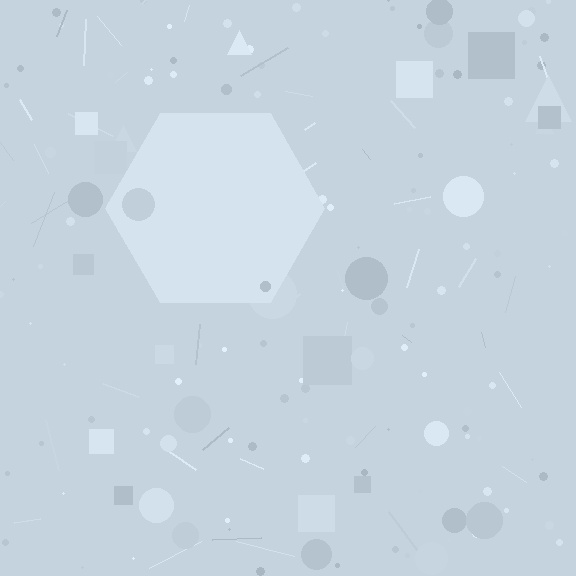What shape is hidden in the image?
A hexagon is hidden in the image.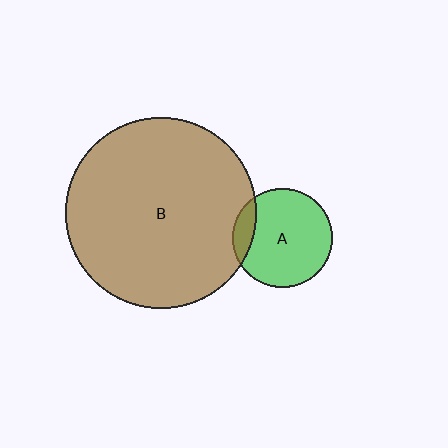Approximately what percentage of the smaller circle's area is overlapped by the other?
Approximately 15%.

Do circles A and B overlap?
Yes.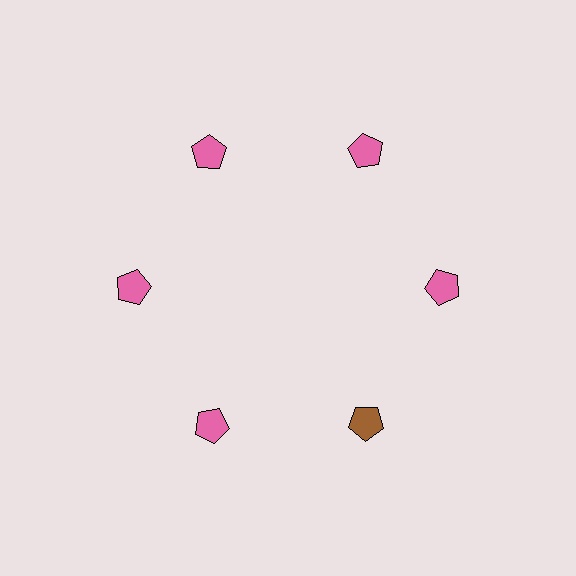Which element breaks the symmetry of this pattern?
The brown pentagon at roughly the 5 o'clock position breaks the symmetry. All other shapes are pink pentagons.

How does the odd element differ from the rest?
It has a different color: brown instead of pink.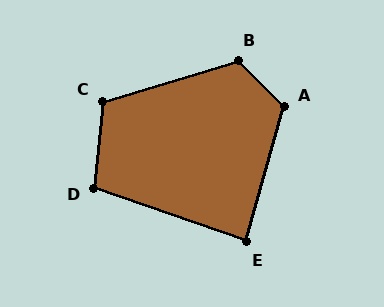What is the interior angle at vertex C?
Approximately 112 degrees (obtuse).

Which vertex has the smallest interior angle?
E, at approximately 86 degrees.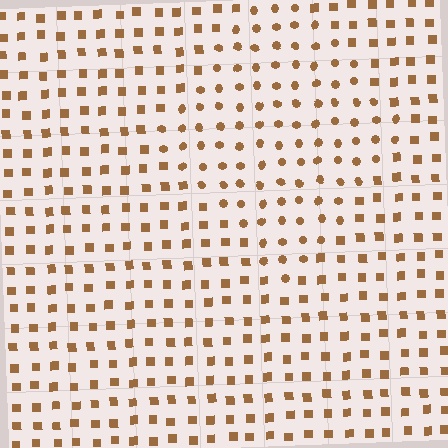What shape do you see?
I see a diamond.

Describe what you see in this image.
The image is filled with small brown elements arranged in a uniform grid. A diamond-shaped region contains circles, while the surrounding area contains squares. The boundary is defined purely by the change in element shape.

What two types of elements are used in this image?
The image uses circles inside the diamond region and squares outside it.